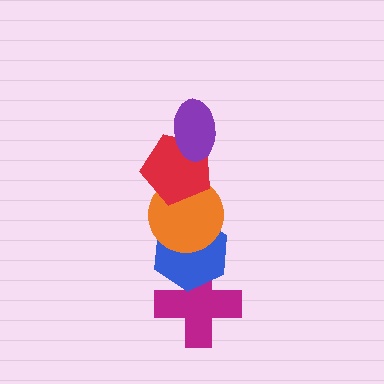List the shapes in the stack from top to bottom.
From top to bottom: the purple ellipse, the red pentagon, the orange circle, the blue hexagon, the magenta cross.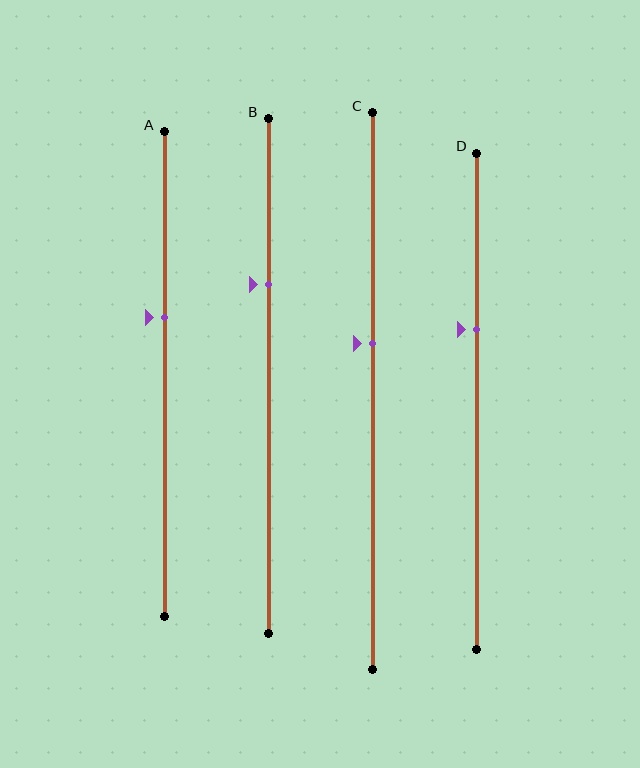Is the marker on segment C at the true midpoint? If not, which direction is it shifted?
No, the marker on segment C is shifted upward by about 8% of the segment length.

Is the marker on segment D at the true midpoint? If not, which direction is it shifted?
No, the marker on segment D is shifted upward by about 14% of the segment length.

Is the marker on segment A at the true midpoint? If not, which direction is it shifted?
No, the marker on segment A is shifted upward by about 12% of the segment length.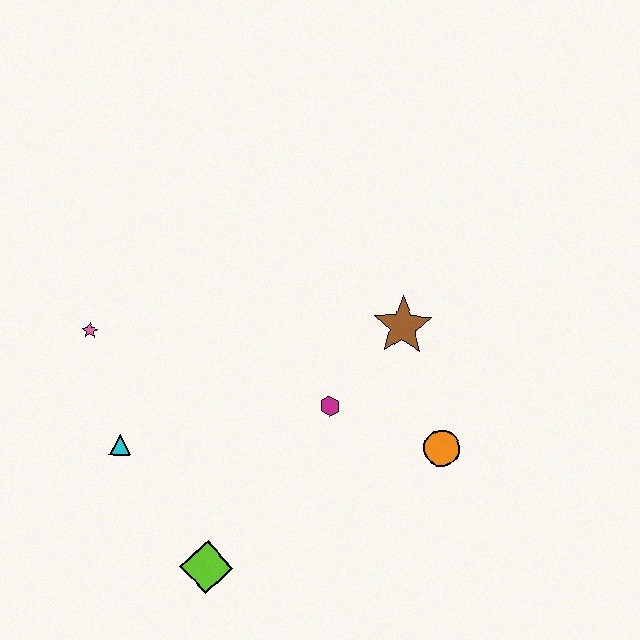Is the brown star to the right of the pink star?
Yes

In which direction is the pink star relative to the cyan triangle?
The pink star is above the cyan triangle.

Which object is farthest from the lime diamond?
The brown star is farthest from the lime diamond.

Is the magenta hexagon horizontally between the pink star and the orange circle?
Yes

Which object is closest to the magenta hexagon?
The brown star is closest to the magenta hexagon.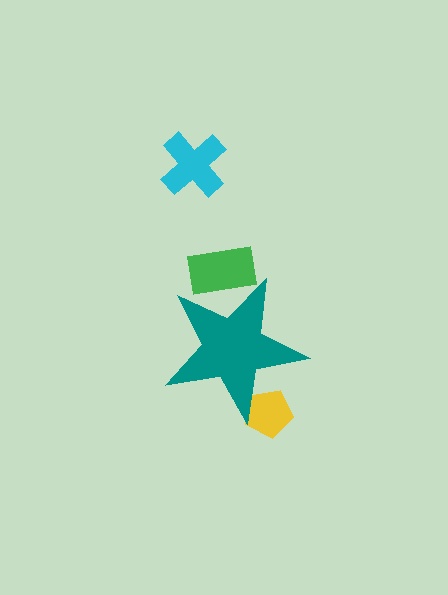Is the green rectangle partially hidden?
Yes, the green rectangle is partially hidden behind the teal star.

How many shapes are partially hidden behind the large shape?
2 shapes are partially hidden.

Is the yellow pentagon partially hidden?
Yes, the yellow pentagon is partially hidden behind the teal star.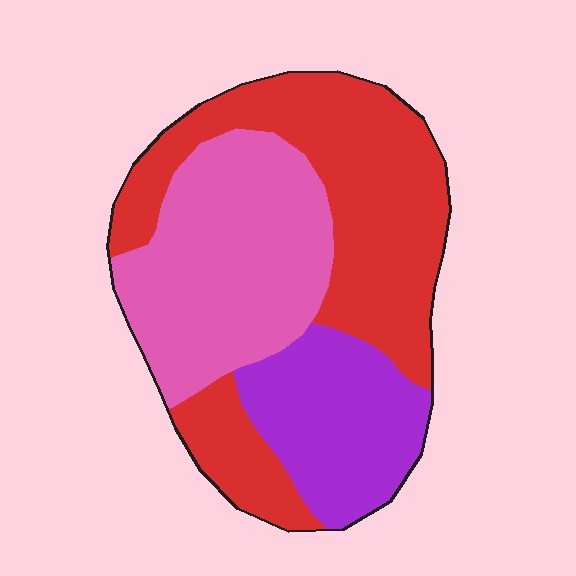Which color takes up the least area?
Purple, at roughly 20%.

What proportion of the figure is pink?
Pink takes up about one third (1/3) of the figure.